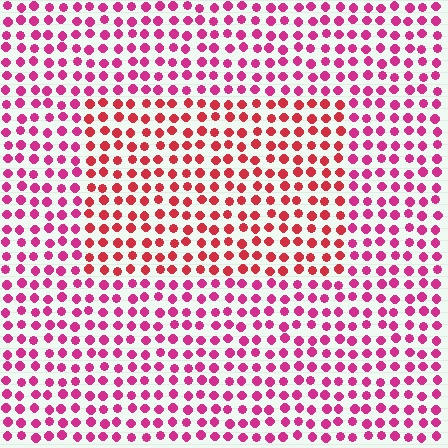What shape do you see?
I see a rectangle.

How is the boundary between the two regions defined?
The boundary is defined purely by a slight shift in hue (about 29 degrees). Spacing, size, and orientation are identical on both sides.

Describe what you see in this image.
The image is filled with small magenta elements in a uniform arrangement. A rectangle-shaped region is visible where the elements are tinted to a slightly different hue, forming a subtle color boundary.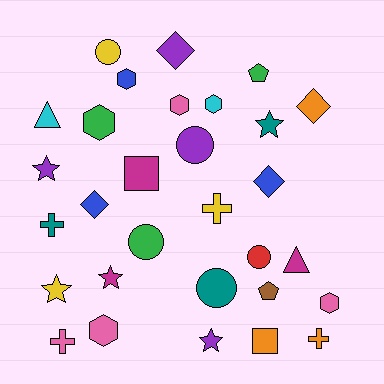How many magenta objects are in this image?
There are 3 magenta objects.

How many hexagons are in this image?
There are 6 hexagons.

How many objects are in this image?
There are 30 objects.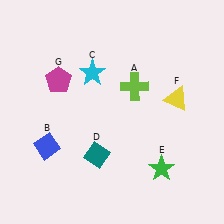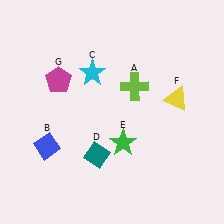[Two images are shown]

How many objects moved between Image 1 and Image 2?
1 object moved between the two images.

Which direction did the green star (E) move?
The green star (E) moved left.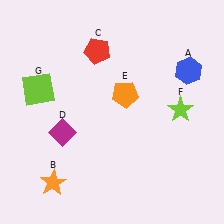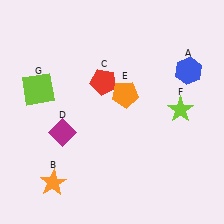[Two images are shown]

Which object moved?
The red pentagon (C) moved down.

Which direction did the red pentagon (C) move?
The red pentagon (C) moved down.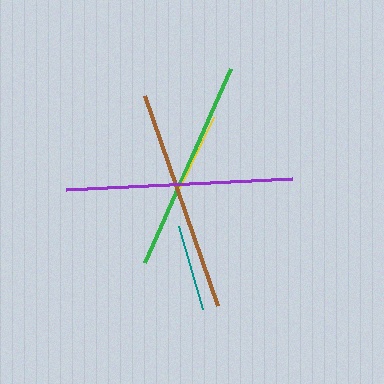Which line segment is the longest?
The purple line is the longest at approximately 226 pixels.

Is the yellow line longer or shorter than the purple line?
The purple line is longer than the yellow line.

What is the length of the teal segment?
The teal segment is approximately 87 pixels long.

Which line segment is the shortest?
The yellow line is the shortest at approximately 80 pixels.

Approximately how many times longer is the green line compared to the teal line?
The green line is approximately 2.4 times the length of the teal line.